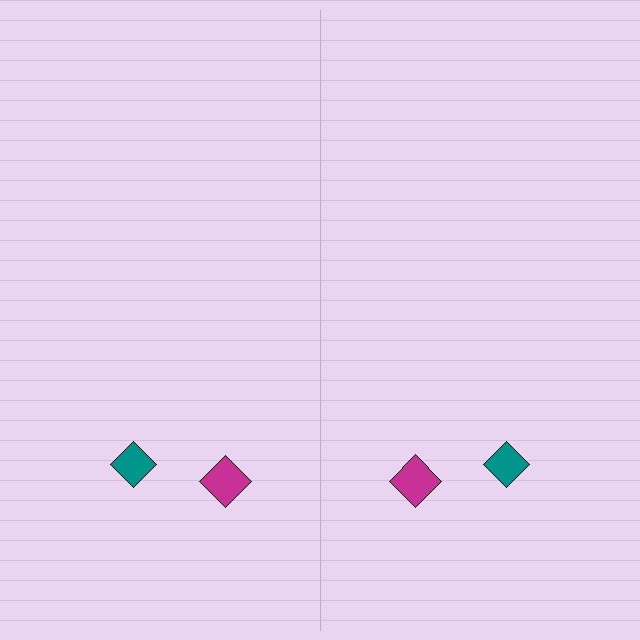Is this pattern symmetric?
Yes, this pattern has bilateral (reflection) symmetry.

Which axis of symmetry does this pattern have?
The pattern has a vertical axis of symmetry running through the center of the image.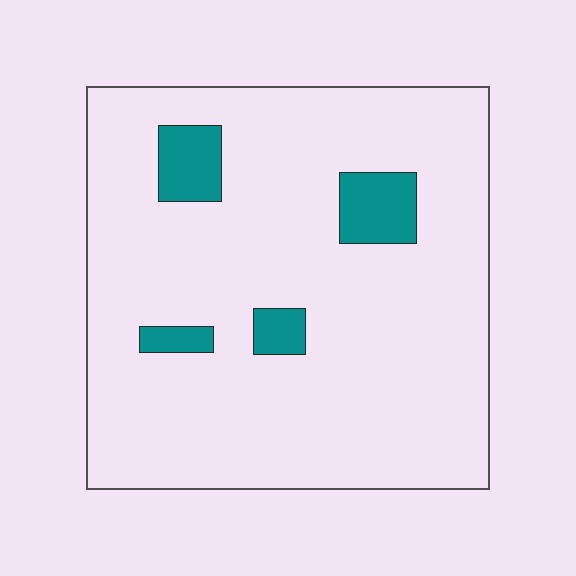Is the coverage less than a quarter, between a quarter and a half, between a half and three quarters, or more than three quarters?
Less than a quarter.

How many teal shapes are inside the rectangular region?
4.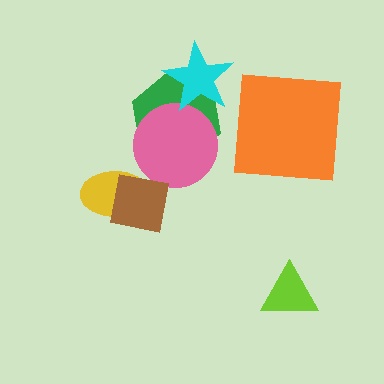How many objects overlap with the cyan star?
2 objects overlap with the cyan star.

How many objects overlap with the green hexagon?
2 objects overlap with the green hexagon.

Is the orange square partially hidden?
No, no other shape covers it.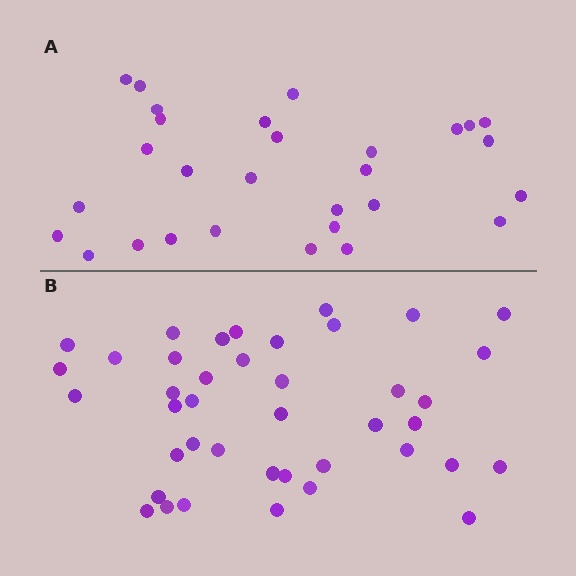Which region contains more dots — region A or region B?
Region B (the bottom region) has more dots.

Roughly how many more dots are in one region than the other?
Region B has roughly 12 or so more dots than region A.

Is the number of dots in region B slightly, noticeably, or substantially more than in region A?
Region B has noticeably more, but not dramatically so. The ratio is roughly 1.4 to 1.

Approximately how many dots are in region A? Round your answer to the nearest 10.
About 30 dots. (The exact count is 29, which rounds to 30.)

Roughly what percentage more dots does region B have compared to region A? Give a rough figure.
About 40% more.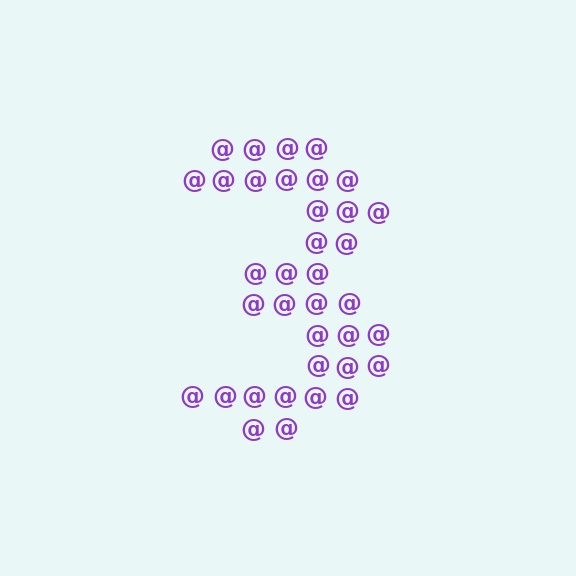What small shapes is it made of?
It is made of small at signs.